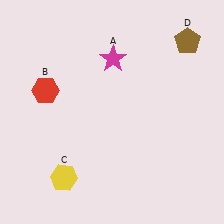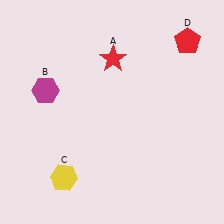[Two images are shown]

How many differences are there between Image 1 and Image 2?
There are 3 differences between the two images.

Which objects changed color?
A changed from magenta to red. B changed from red to magenta. D changed from brown to red.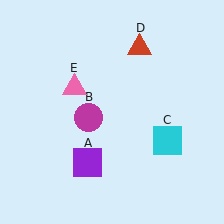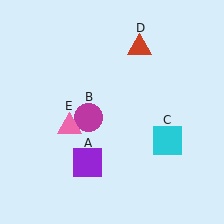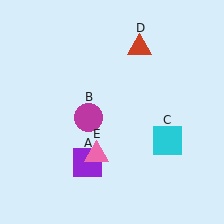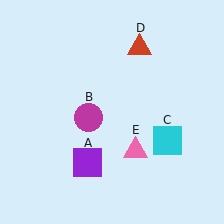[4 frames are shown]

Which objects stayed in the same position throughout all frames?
Purple square (object A) and magenta circle (object B) and cyan square (object C) and red triangle (object D) remained stationary.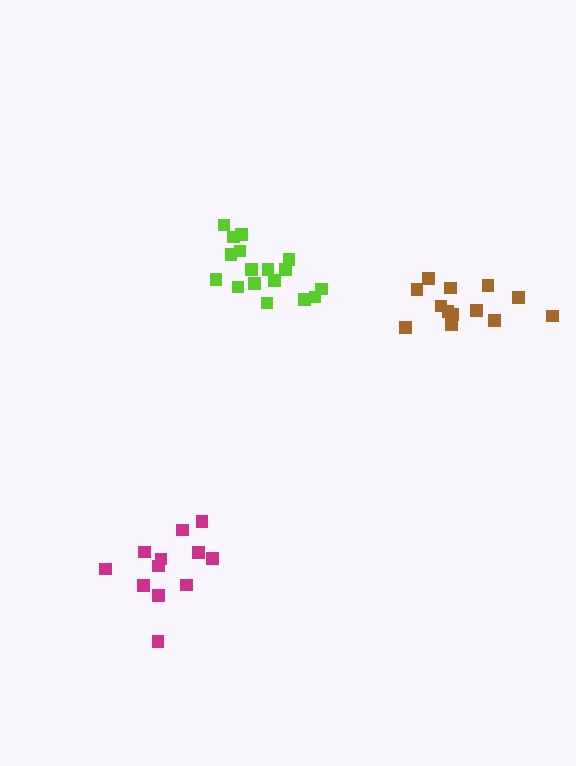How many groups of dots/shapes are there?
There are 3 groups.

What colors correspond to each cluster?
The clusters are colored: brown, lime, magenta.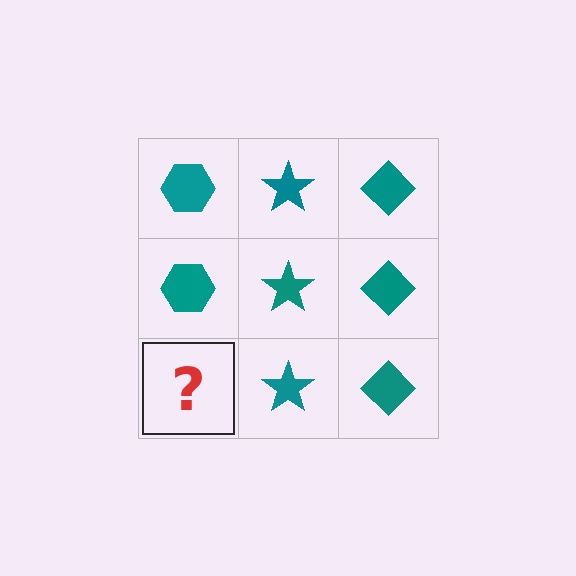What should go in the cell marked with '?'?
The missing cell should contain a teal hexagon.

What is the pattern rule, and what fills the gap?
The rule is that each column has a consistent shape. The gap should be filled with a teal hexagon.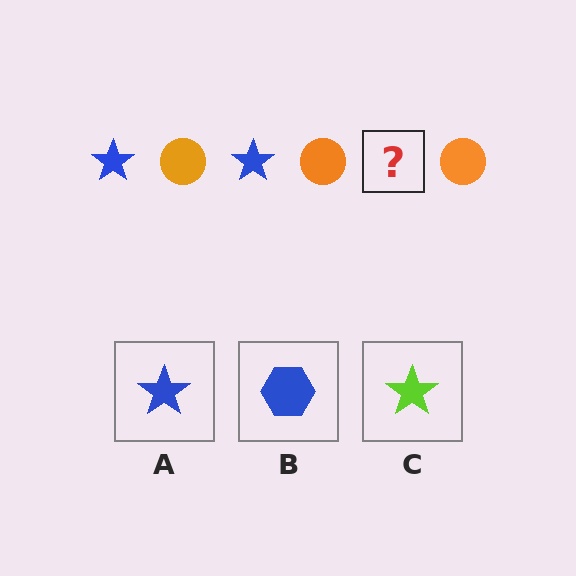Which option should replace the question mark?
Option A.